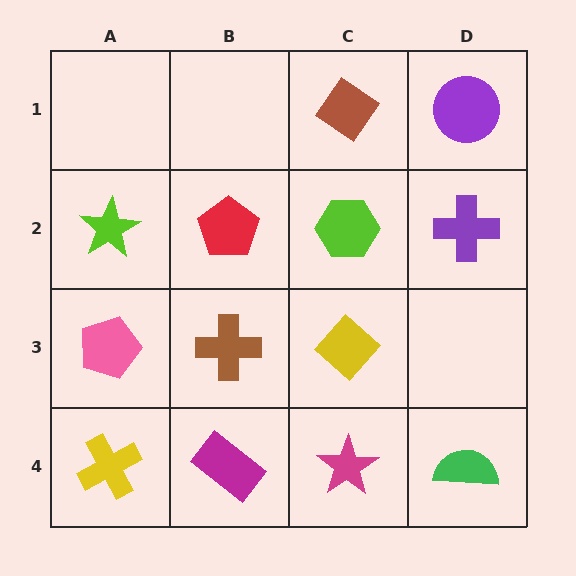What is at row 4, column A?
A yellow cross.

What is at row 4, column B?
A magenta rectangle.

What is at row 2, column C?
A lime hexagon.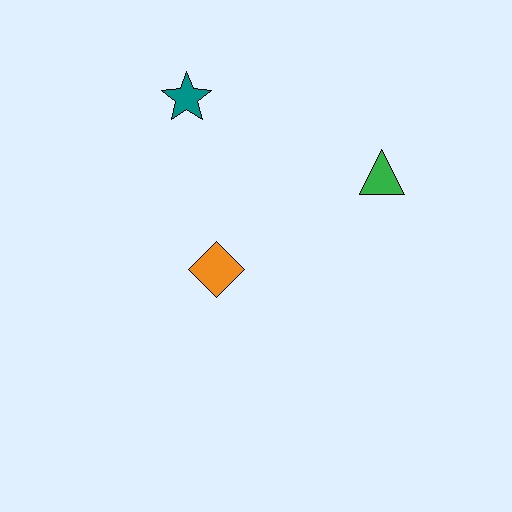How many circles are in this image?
There are no circles.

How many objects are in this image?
There are 3 objects.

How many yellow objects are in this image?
There are no yellow objects.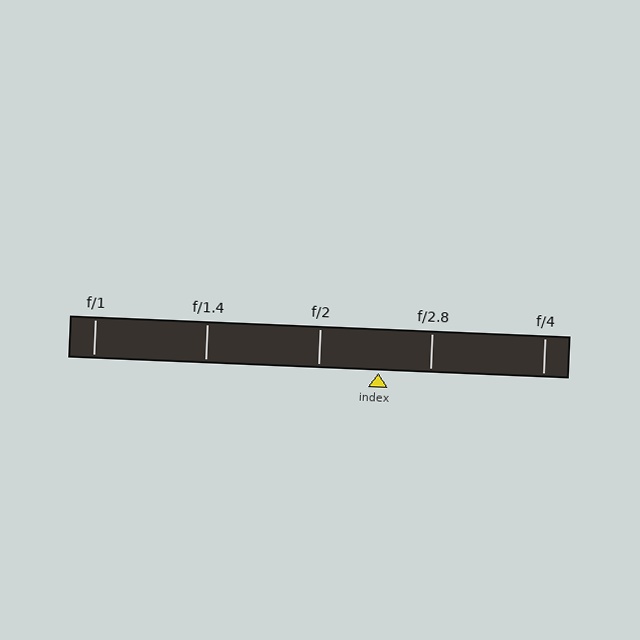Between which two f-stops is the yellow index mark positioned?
The index mark is between f/2 and f/2.8.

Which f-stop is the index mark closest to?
The index mark is closest to f/2.8.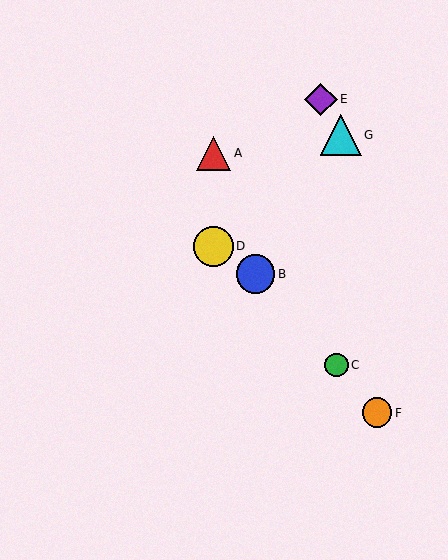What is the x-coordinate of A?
Object A is at x≈213.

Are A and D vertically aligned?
Yes, both are at x≈213.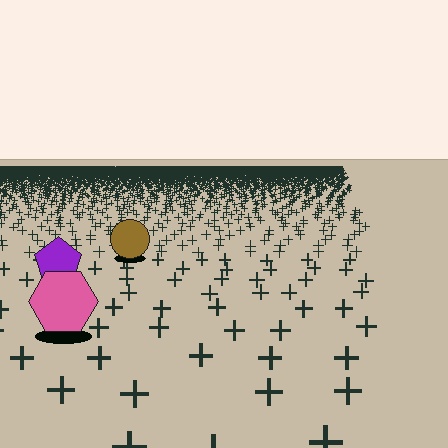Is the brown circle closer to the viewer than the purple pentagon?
No. The purple pentagon is closer — you can tell from the texture gradient: the ground texture is coarser near it.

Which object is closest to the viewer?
The pink hexagon is closest. The texture marks near it are larger and more spread out.